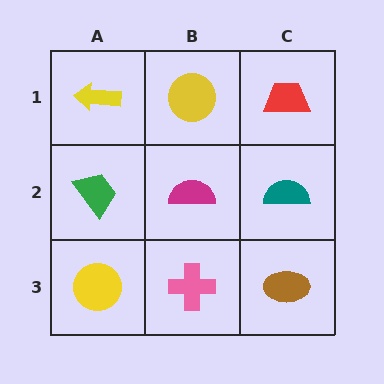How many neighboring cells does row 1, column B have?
3.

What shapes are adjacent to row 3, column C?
A teal semicircle (row 2, column C), a pink cross (row 3, column B).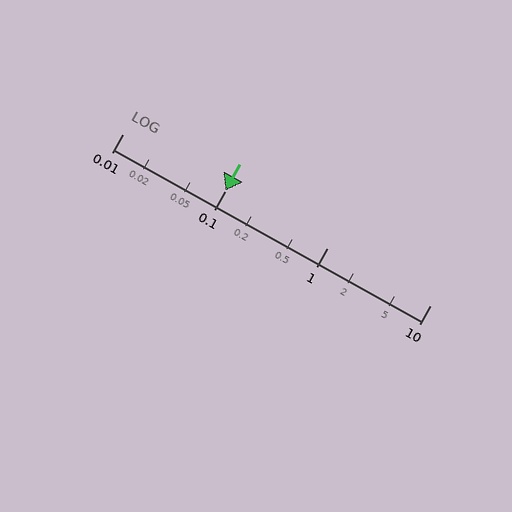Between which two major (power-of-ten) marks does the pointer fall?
The pointer is between 0.1 and 1.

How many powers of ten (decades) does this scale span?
The scale spans 3 decades, from 0.01 to 10.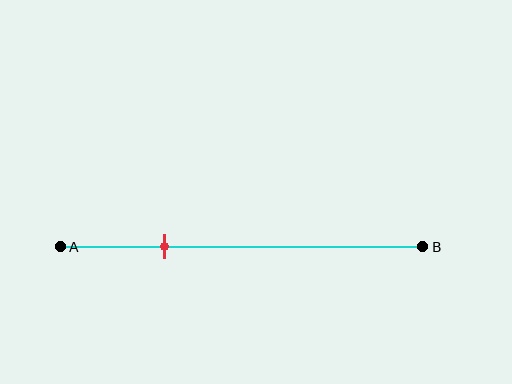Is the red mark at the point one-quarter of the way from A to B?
No, the mark is at about 30% from A, not at the 25% one-quarter point.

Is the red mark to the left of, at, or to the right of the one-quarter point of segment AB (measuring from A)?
The red mark is to the right of the one-quarter point of segment AB.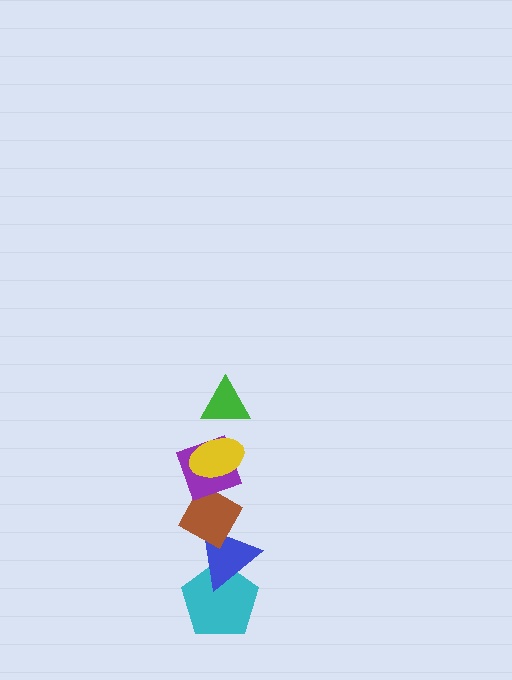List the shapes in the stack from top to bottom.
From top to bottom: the green triangle, the yellow ellipse, the purple diamond, the brown diamond, the blue triangle, the cyan pentagon.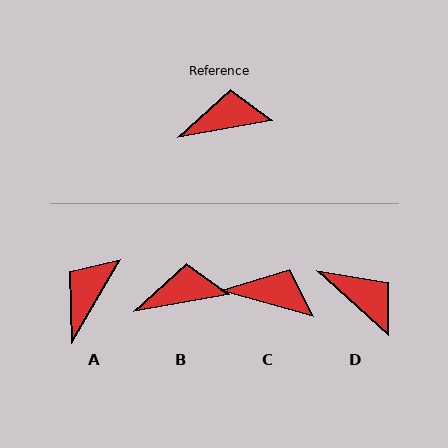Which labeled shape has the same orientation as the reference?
B.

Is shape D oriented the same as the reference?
No, it is off by about 52 degrees.